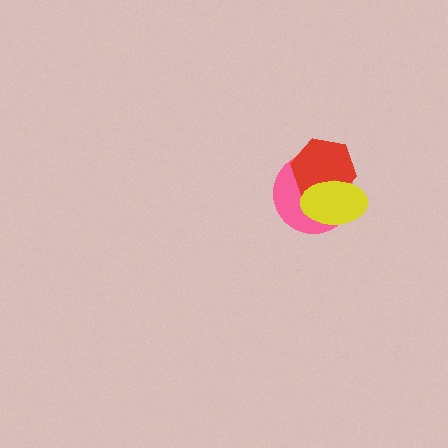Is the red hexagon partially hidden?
Yes, it is partially covered by another shape.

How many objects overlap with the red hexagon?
2 objects overlap with the red hexagon.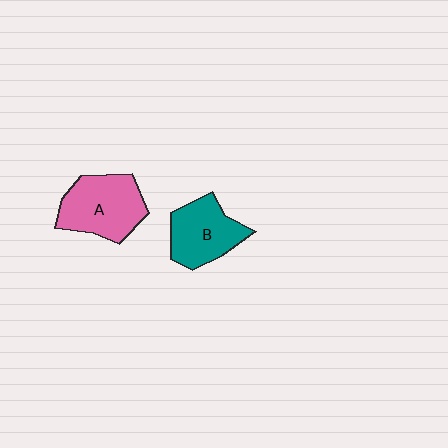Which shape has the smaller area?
Shape B (teal).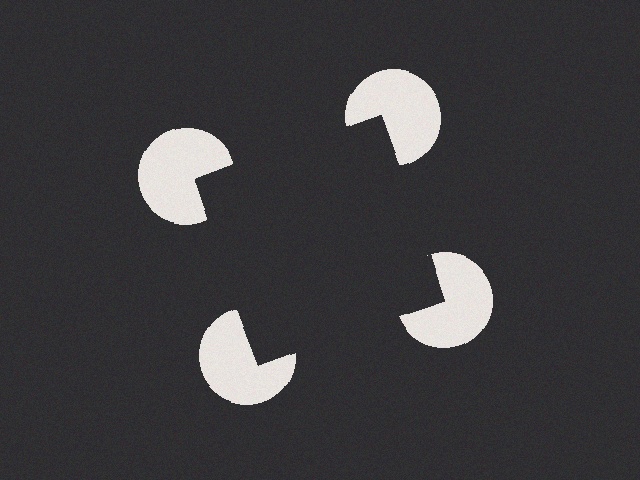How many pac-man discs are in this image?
There are 4 — one at each vertex of the illusory square.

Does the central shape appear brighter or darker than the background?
It typically appears slightly darker than the background, even though no actual brightness change is drawn.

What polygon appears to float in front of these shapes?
An illusory square — its edges are inferred from the aligned wedge cuts in the pac-man discs, not physically drawn.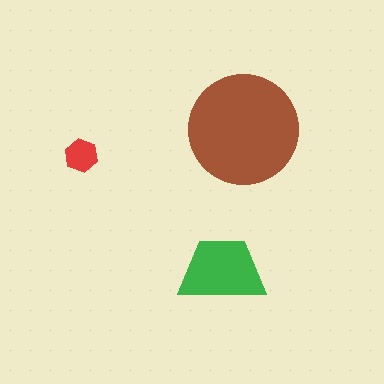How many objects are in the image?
There are 3 objects in the image.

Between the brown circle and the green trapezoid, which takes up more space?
The brown circle.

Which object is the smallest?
The red hexagon.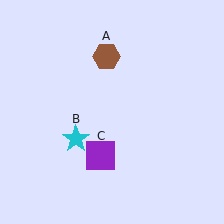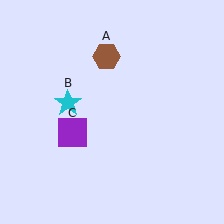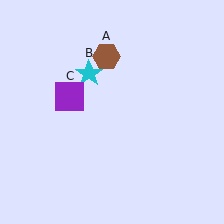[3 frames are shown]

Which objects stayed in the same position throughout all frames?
Brown hexagon (object A) remained stationary.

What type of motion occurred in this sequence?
The cyan star (object B), purple square (object C) rotated clockwise around the center of the scene.